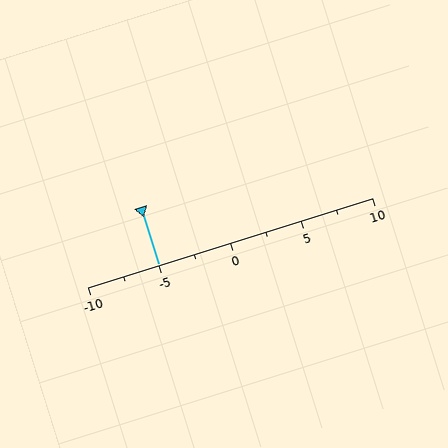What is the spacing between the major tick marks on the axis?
The major ticks are spaced 5 apart.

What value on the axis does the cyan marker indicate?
The marker indicates approximately -5.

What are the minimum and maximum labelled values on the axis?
The axis runs from -10 to 10.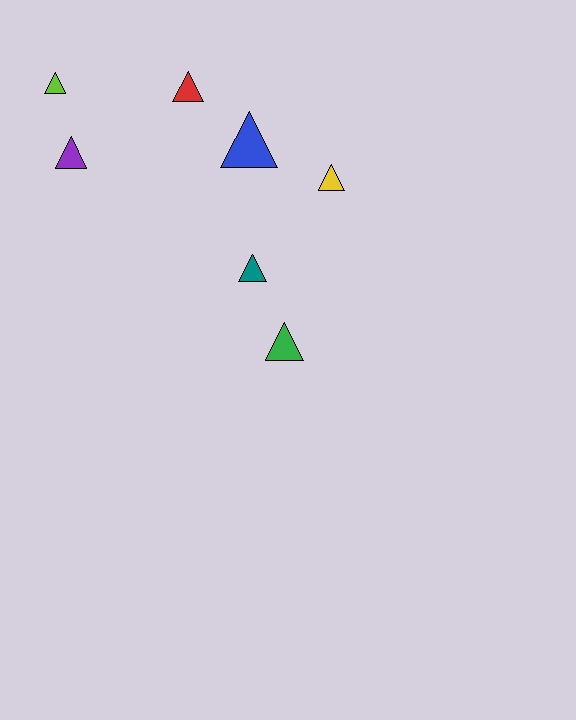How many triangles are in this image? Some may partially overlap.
There are 7 triangles.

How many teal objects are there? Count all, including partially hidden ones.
There is 1 teal object.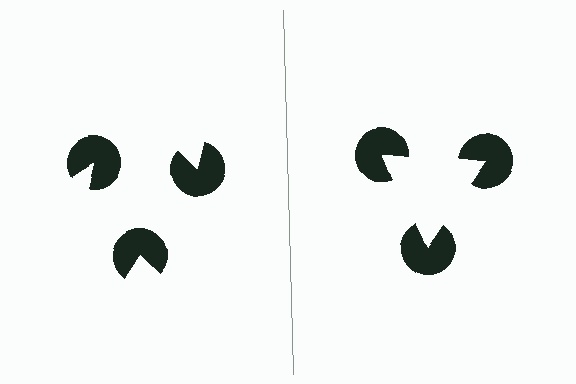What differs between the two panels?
The pac-man discs are positioned identically on both sides; only the wedge orientations differ. On the right they align to a triangle; on the left they are misaligned.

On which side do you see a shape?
An illusory triangle appears on the right side. On the left side the wedge cuts are rotated, so no coherent shape forms.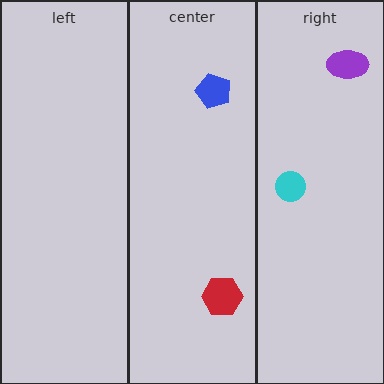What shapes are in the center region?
The blue pentagon, the red hexagon.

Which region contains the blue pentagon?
The center region.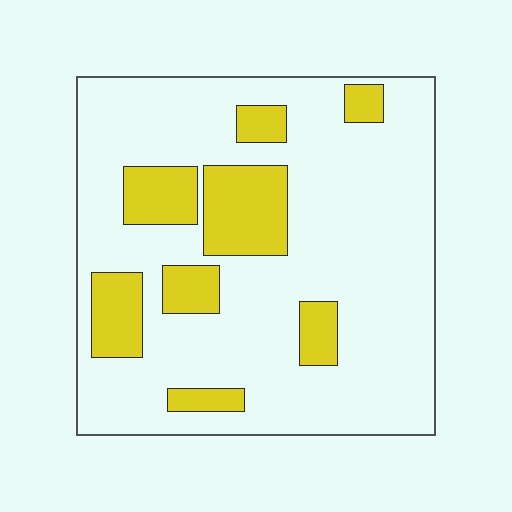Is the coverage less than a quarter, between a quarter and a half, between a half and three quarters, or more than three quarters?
Less than a quarter.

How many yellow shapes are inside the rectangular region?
8.